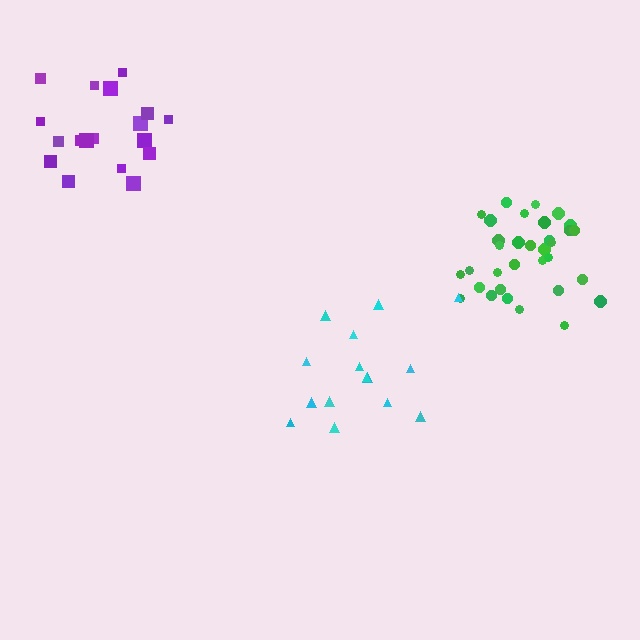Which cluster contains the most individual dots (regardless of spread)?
Green (33).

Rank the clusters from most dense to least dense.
green, purple, cyan.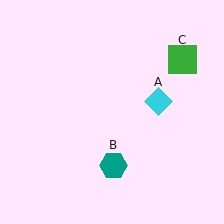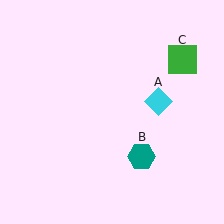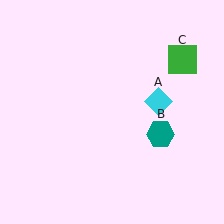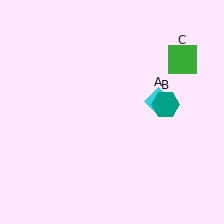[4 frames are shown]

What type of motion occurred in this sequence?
The teal hexagon (object B) rotated counterclockwise around the center of the scene.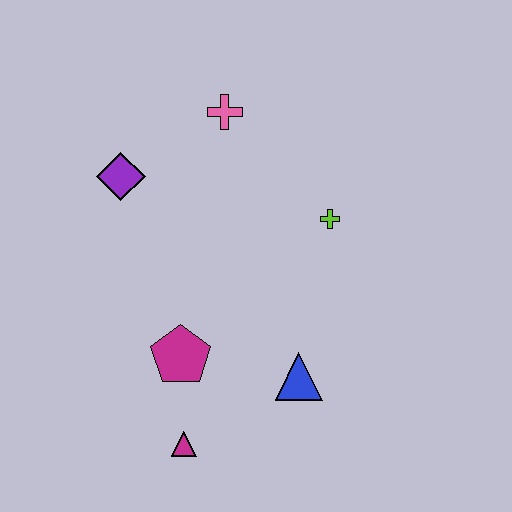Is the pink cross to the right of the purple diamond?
Yes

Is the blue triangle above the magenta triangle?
Yes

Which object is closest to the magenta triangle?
The magenta pentagon is closest to the magenta triangle.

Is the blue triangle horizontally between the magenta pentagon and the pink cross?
No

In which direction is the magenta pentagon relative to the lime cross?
The magenta pentagon is to the left of the lime cross.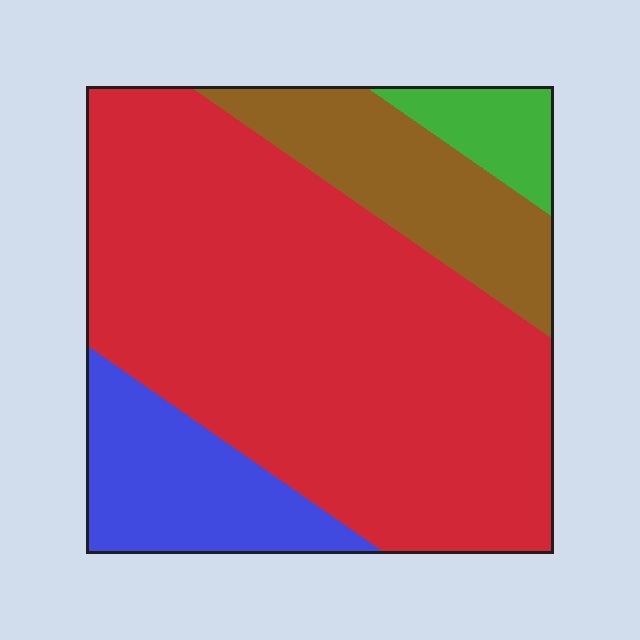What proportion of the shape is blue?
Blue covers around 15% of the shape.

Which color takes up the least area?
Green, at roughly 5%.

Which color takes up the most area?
Red, at roughly 65%.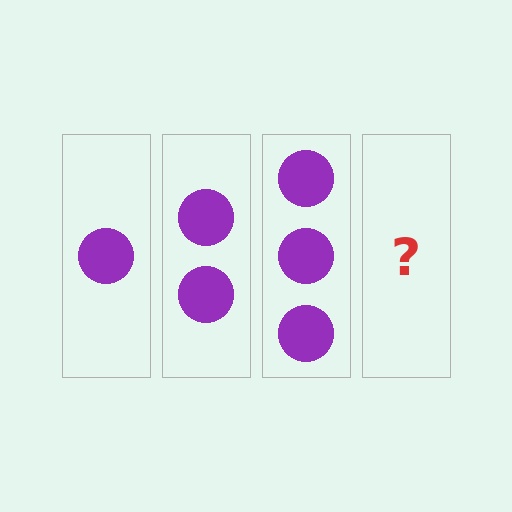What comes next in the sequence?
The next element should be 4 circles.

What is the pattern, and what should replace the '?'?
The pattern is that each step adds one more circle. The '?' should be 4 circles.